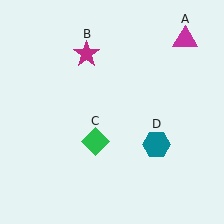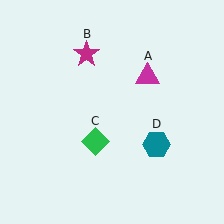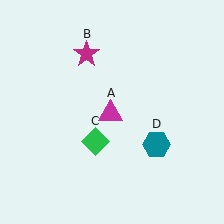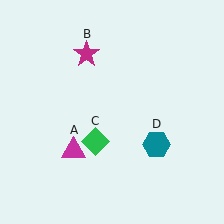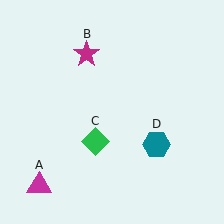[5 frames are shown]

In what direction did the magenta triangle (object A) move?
The magenta triangle (object A) moved down and to the left.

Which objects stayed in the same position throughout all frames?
Magenta star (object B) and green diamond (object C) and teal hexagon (object D) remained stationary.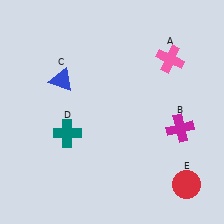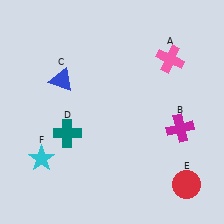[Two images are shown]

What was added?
A cyan star (F) was added in Image 2.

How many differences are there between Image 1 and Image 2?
There is 1 difference between the two images.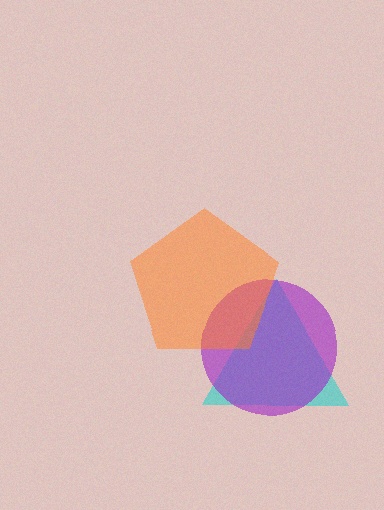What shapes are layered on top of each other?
The layered shapes are: a cyan triangle, a purple circle, an orange pentagon.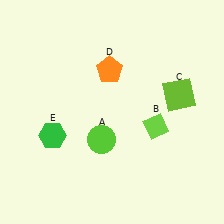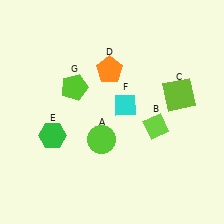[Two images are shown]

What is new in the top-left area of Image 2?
A lime pentagon (G) was added in the top-left area of Image 2.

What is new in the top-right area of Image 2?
A cyan diamond (F) was added in the top-right area of Image 2.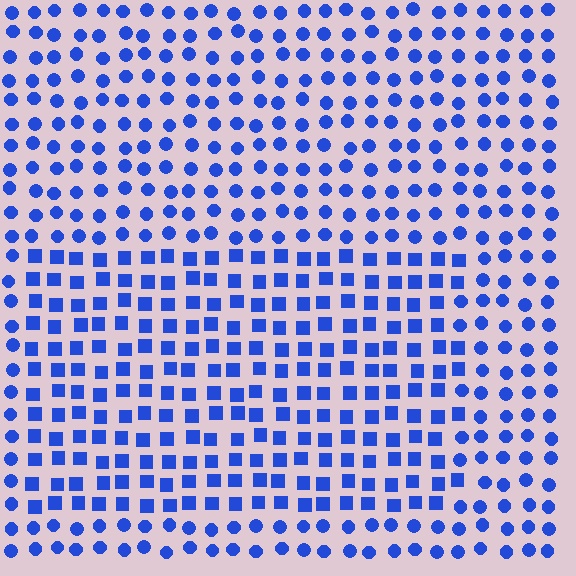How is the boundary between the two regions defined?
The boundary is defined by a change in element shape: squares inside vs. circles outside. All elements share the same color and spacing.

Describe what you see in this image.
The image is filled with small blue elements arranged in a uniform grid. A rectangle-shaped region contains squares, while the surrounding area contains circles. The boundary is defined purely by the change in element shape.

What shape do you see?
I see a rectangle.